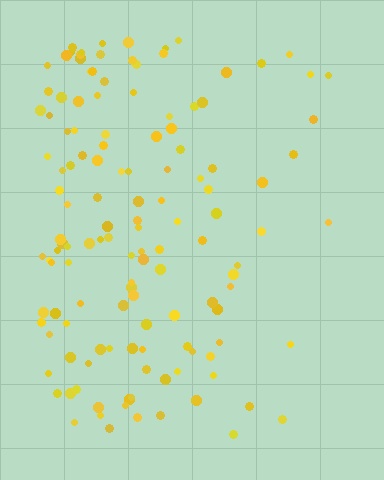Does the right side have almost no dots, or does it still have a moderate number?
Still a moderate number, just noticeably fewer than the left.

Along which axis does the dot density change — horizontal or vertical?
Horizontal.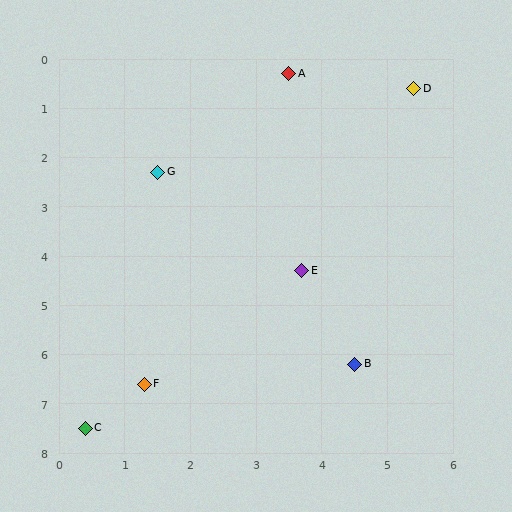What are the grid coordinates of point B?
Point B is at approximately (4.5, 6.2).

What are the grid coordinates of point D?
Point D is at approximately (5.4, 0.6).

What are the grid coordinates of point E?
Point E is at approximately (3.7, 4.3).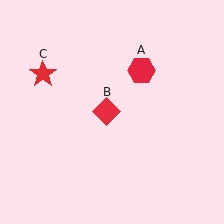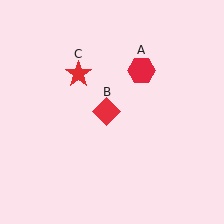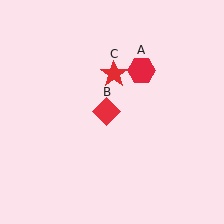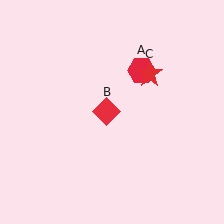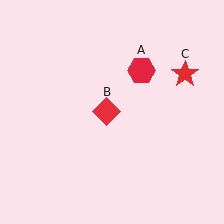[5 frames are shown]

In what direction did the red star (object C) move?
The red star (object C) moved right.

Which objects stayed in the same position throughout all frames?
Red hexagon (object A) and red diamond (object B) remained stationary.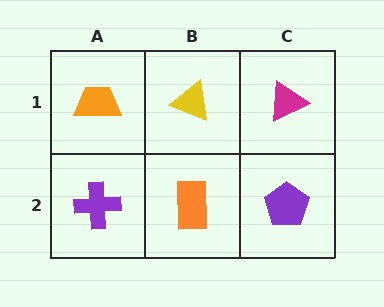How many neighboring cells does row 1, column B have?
3.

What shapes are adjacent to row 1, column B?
An orange rectangle (row 2, column B), an orange trapezoid (row 1, column A), a magenta triangle (row 1, column C).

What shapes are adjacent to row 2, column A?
An orange trapezoid (row 1, column A), an orange rectangle (row 2, column B).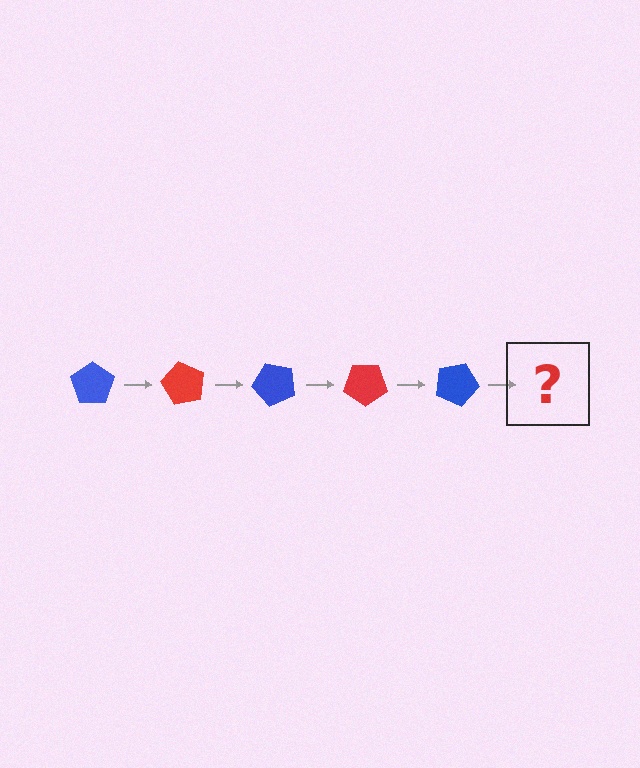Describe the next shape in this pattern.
It should be a red pentagon, rotated 300 degrees from the start.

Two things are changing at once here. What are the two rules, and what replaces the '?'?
The two rules are that it rotates 60 degrees each step and the color cycles through blue and red. The '?' should be a red pentagon, rotated 300 degrees from the start.